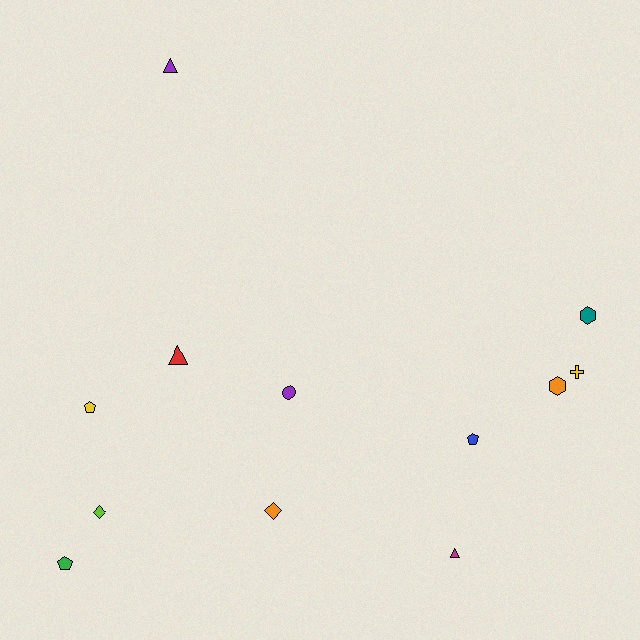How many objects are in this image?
There are 12 objects.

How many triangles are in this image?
There are 3 triangles.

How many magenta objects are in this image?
There is 1 magenta object.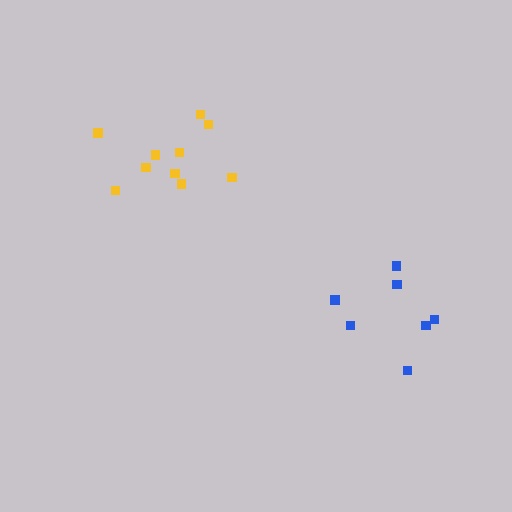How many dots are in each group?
Group 1: 10 dots, Group 2: 7 dots (17 total).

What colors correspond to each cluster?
The clusters are colored: yellow, blue.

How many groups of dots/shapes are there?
There are 2 groups.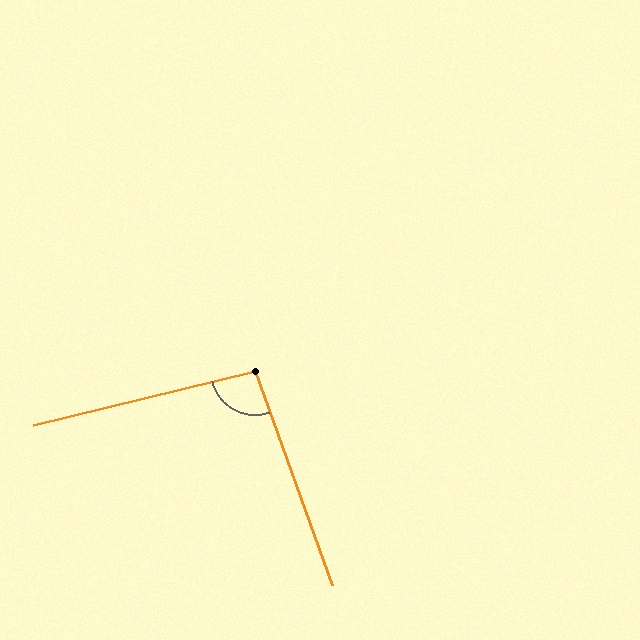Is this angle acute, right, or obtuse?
It is obtuse.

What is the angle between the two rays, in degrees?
Approximately 96 degrees.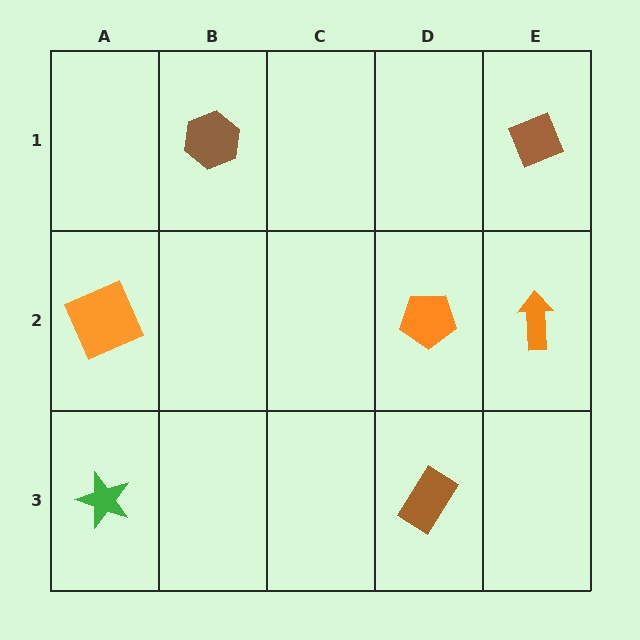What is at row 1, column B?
A brown hexagon.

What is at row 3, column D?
A brown rectangle.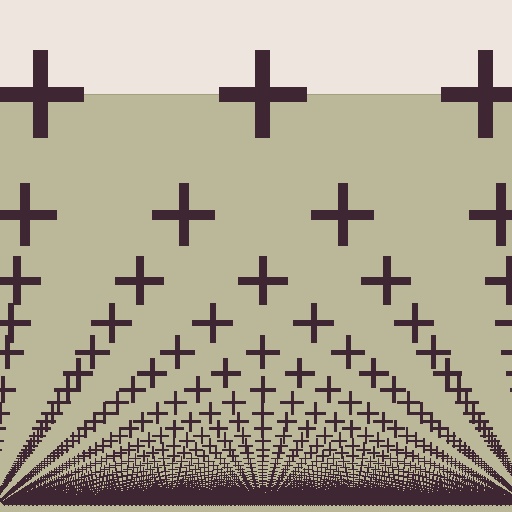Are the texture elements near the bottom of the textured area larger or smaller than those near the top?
Smaller. The gradient is inverted — elements near the bottom are smaller and denser.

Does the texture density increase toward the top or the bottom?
Density increases toward the bottom.